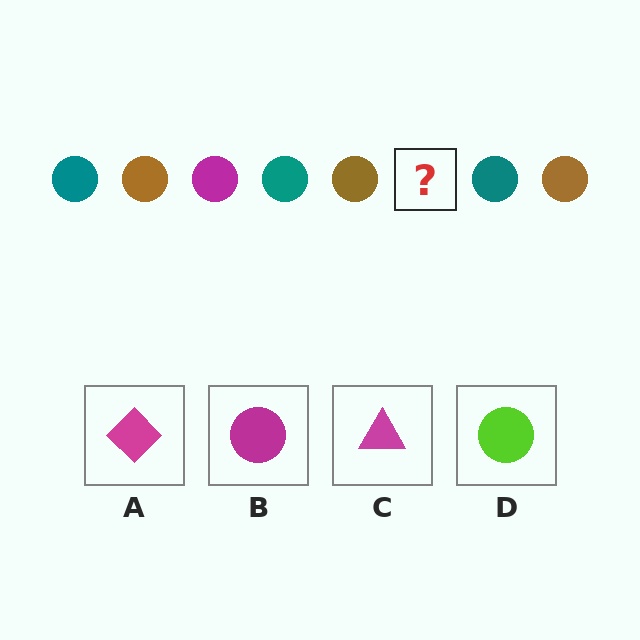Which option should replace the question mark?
Option B.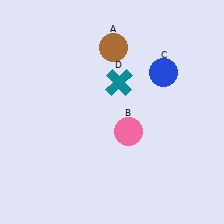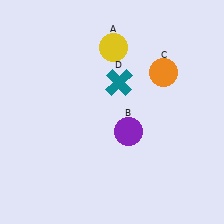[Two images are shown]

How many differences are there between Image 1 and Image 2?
There are 3 differences between the two images.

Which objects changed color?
A changed from brown to yellow. B changed from pink to purple. C changed from blue to orange.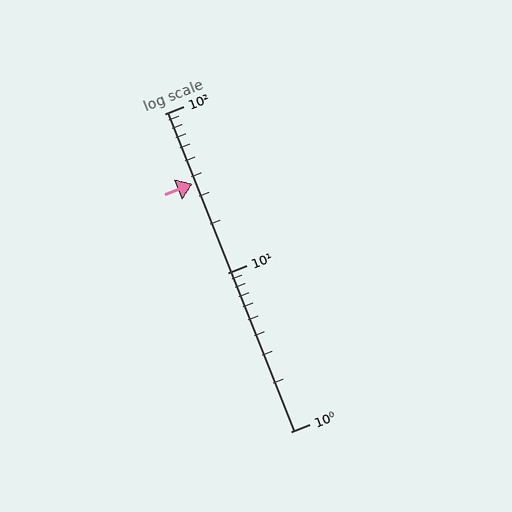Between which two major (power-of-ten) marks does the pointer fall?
The pointer is between 10 and 100.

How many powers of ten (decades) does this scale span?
The scale spans 2 decades, from 1 to 100.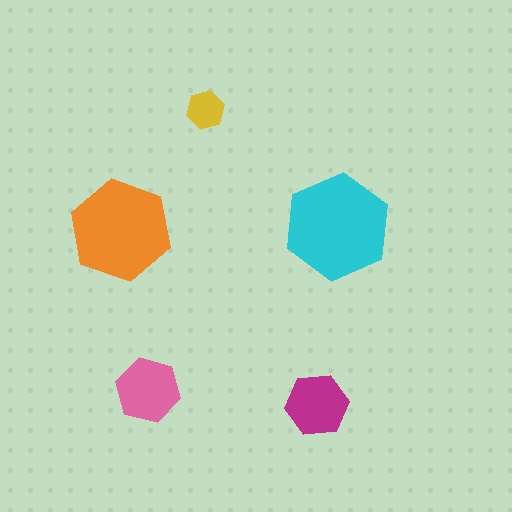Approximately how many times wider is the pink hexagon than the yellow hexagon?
About 1.5 times wider.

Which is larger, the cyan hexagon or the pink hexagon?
The cyan one.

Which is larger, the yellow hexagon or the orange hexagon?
The orange one.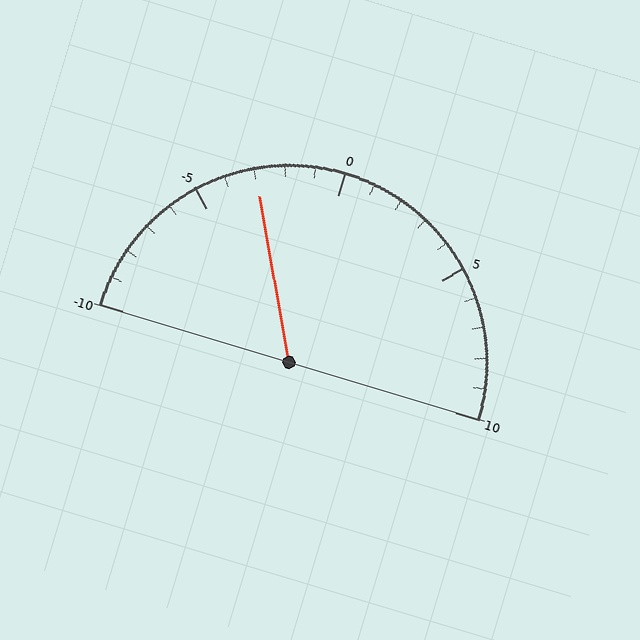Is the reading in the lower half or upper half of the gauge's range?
The reading is in the lower half of the range (-10 to 10).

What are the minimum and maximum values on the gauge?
The gauge ranges from -10 to 10.